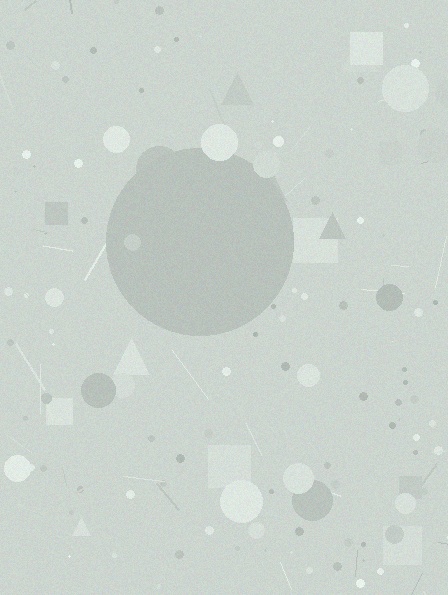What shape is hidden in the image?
A circle is hidden in the image.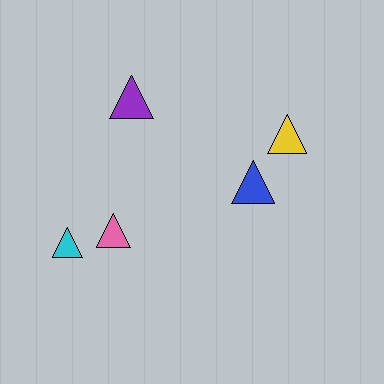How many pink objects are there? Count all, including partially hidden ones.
There is 1 pink object.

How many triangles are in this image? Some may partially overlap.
There are 5 triangles.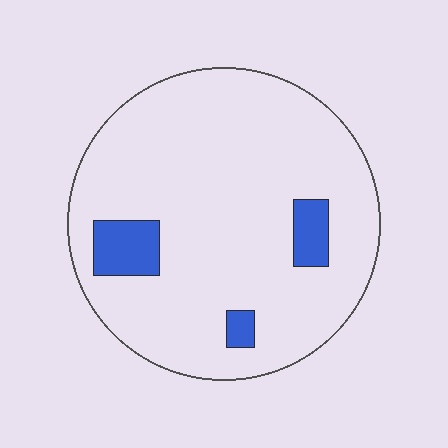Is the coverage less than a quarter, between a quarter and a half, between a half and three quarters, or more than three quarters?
Less than a quarter.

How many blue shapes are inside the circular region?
3.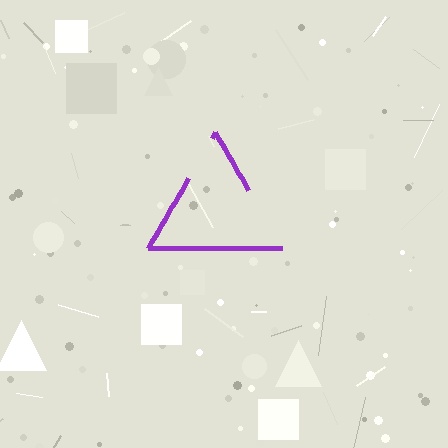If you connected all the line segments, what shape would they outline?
They would outline a triangle.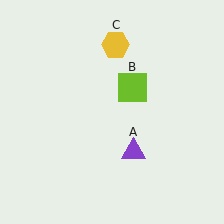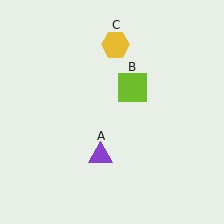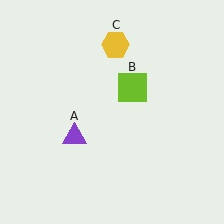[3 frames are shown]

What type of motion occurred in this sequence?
The purple triangle (object A) rotated clockwise around the center of the scene.